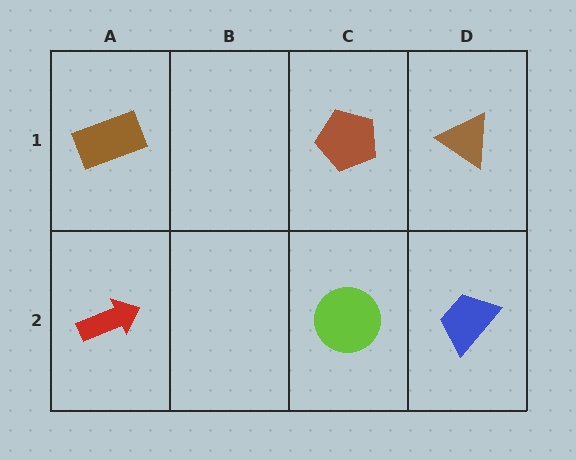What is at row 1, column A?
A brown rectangle.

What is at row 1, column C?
A brown pentagon.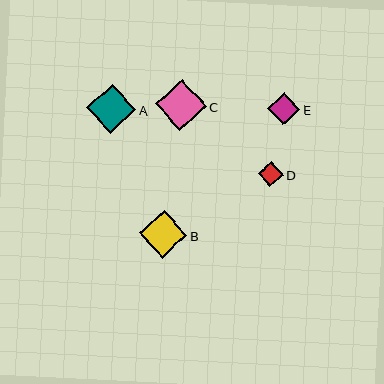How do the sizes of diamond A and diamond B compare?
Diamond A and diamond B are approximately the same size.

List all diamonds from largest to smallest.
From largest to smallest: C, A, B, E, D.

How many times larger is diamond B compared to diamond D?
Diamond B is approximately 1.9 times the size of diamond D.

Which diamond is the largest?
Diamond C is the largest with a size of approximately 51 pixels.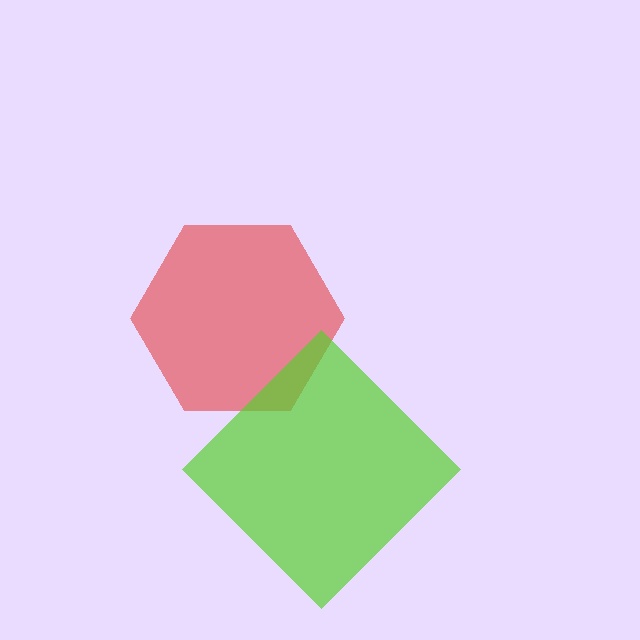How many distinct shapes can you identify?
There are 2 distinct shapes: a red hexagon, a lime diamond.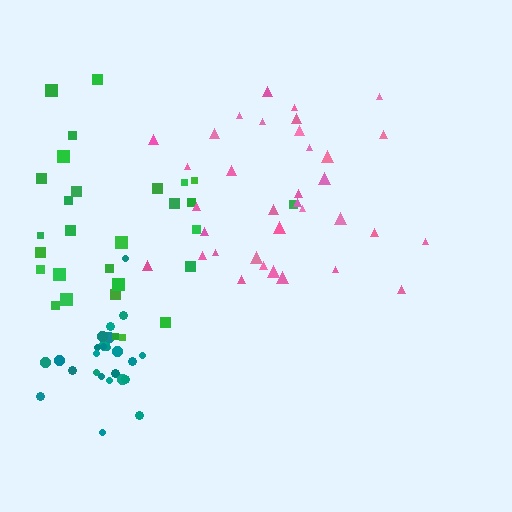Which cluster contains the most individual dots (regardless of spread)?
Pink (35).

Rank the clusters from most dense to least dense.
teal, pink, green.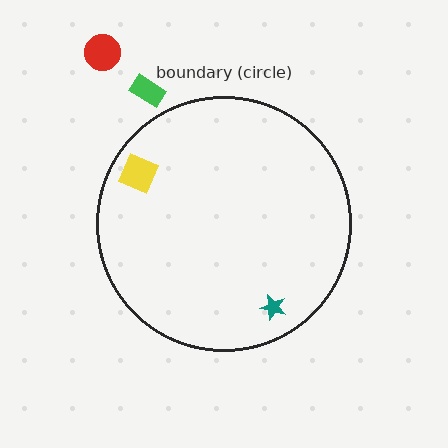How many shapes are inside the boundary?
2 inside, 2 outside.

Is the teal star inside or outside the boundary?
Inside.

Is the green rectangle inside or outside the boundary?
Outside.